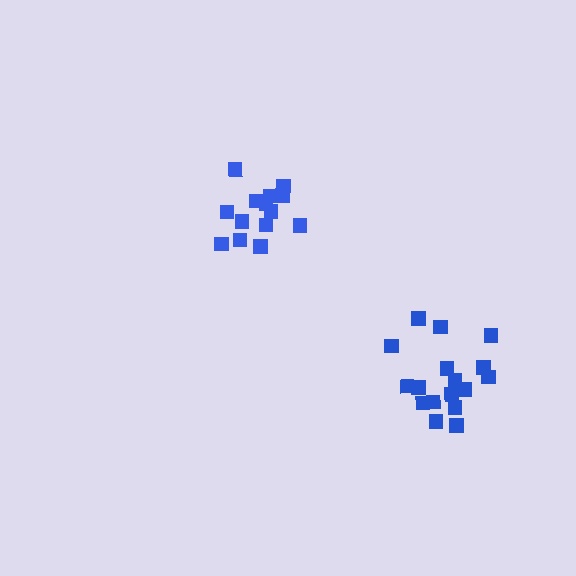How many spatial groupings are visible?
There are 2 spatial groupings.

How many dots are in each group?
Group 1: 17 dots, Group 2: 14 dots (31 total).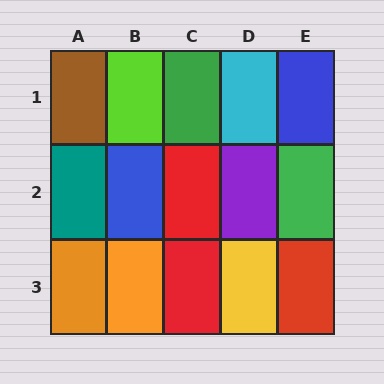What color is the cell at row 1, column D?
Cyan.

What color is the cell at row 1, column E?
Blue.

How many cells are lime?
1 cell is lime.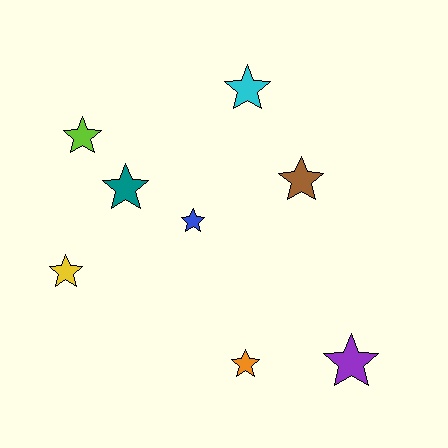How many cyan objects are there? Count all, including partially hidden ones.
There is 1 cyan object.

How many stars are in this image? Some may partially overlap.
There are 8 stars.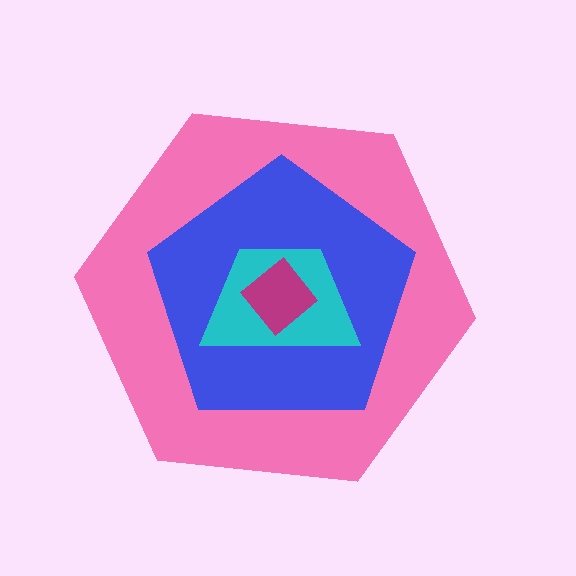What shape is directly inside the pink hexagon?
The blue pentagon.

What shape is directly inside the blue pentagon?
The cyan trapezoid.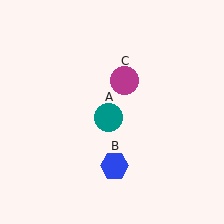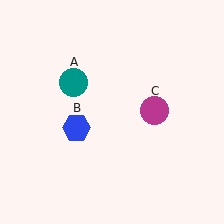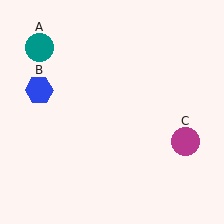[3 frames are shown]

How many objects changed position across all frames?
3 objects changed position: teal circle (object A), blue hexagon (object B), magenta circle (object C).